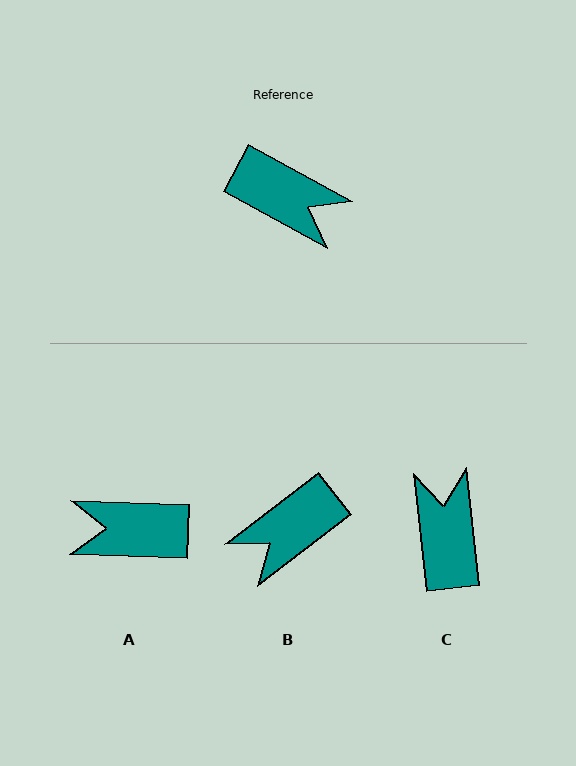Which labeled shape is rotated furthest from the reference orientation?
A, about 153 degrees away.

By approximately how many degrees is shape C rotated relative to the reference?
Approximately 125 degrees counter-clockwise.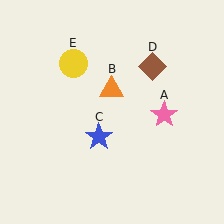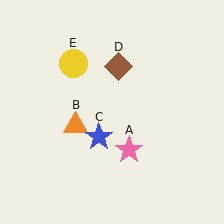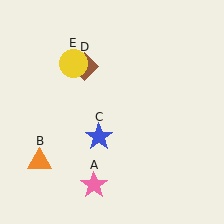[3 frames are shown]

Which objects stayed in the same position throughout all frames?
Blue star (object C) and yellow circle (object E) remained stationary.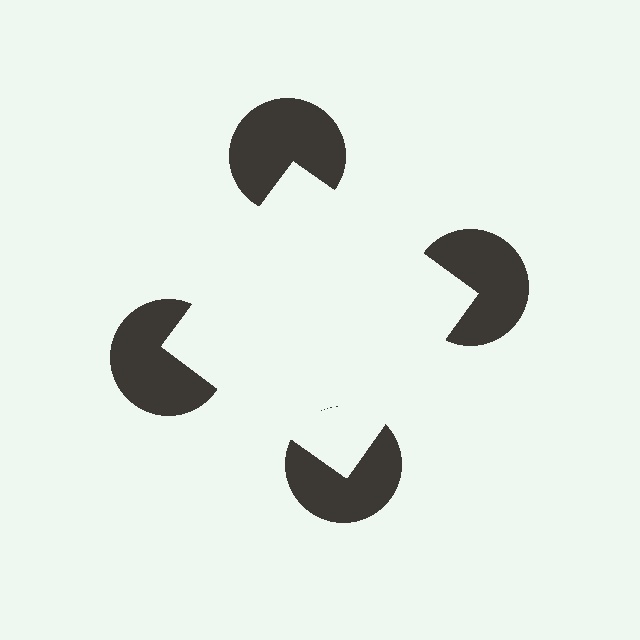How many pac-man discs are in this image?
There are 4 — one at each vertex of the illusory square.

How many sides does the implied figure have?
4 sides.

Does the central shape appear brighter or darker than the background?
It typically appears slightly brighter than the background, even though no actual brightness change is drawn.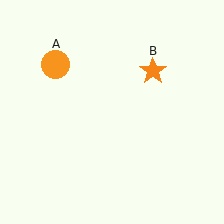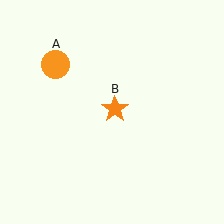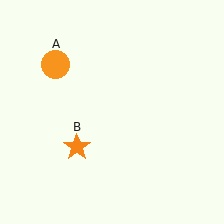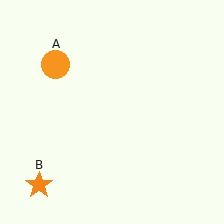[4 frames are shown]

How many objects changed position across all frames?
1 object changed position: orange star (object B).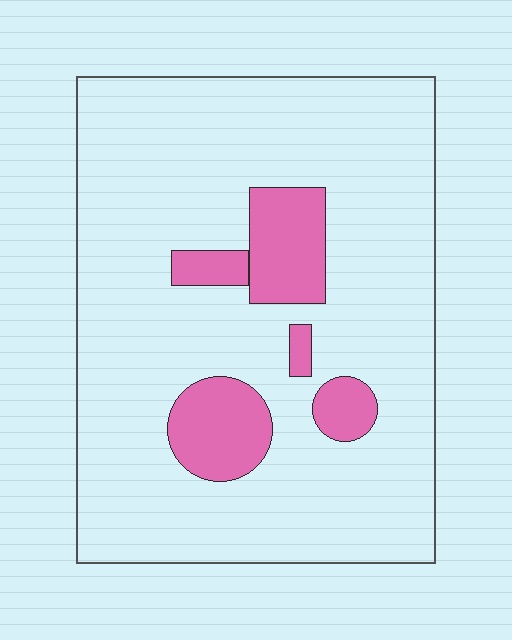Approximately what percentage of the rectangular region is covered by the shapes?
Approximately 15%.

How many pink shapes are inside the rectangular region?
5.